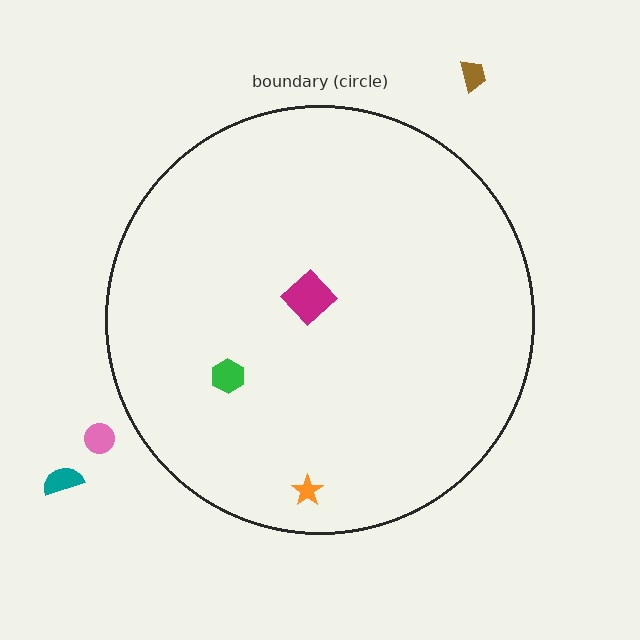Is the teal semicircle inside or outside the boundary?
Outside.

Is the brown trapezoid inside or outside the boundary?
Outside.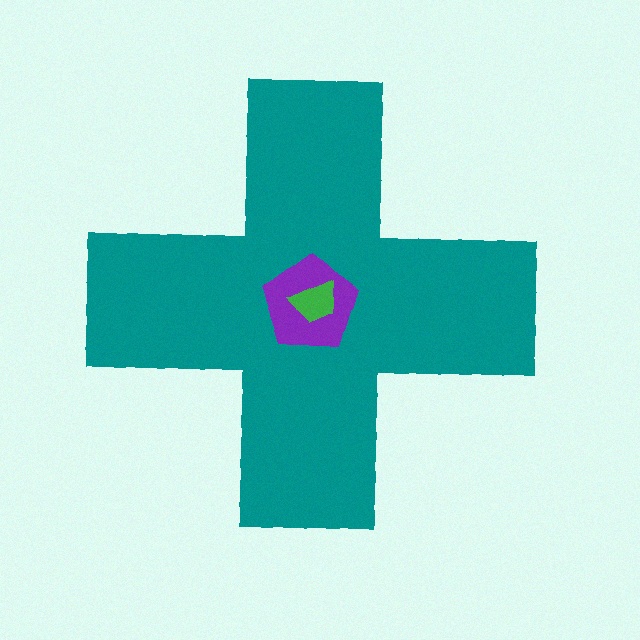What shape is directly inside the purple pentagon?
The green trapezoid.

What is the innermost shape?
The green trapezoid.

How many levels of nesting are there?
3.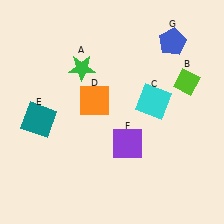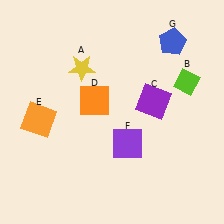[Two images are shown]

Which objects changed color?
A changed from green to yellow. C changed from cyan to purple. E changed from teal to orange.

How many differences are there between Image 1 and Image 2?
There are 3 differences between the two images.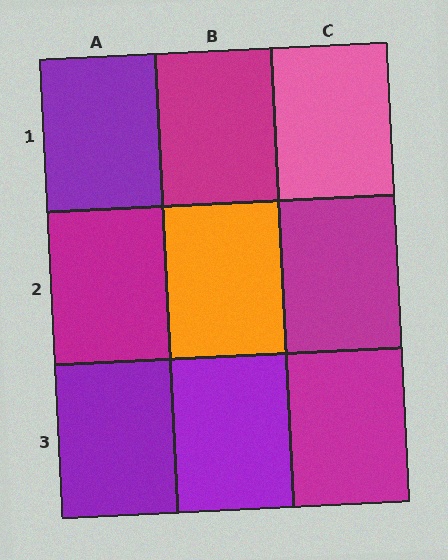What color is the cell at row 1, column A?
Purple.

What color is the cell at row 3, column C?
Magenta.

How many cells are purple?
3 cells are purple.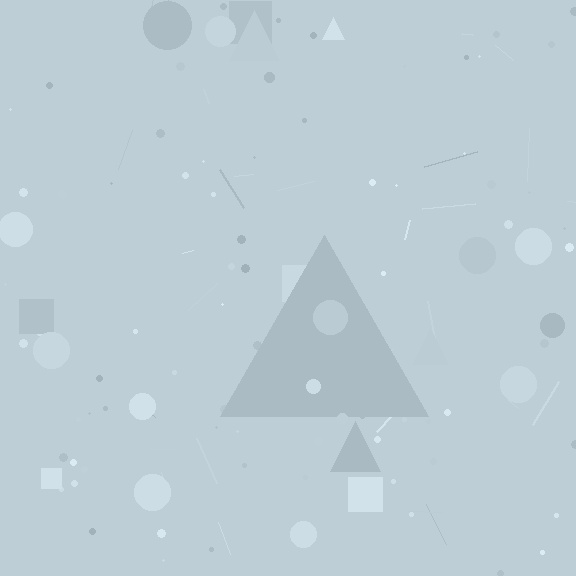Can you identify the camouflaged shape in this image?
The camouflaged shape is a triangle.